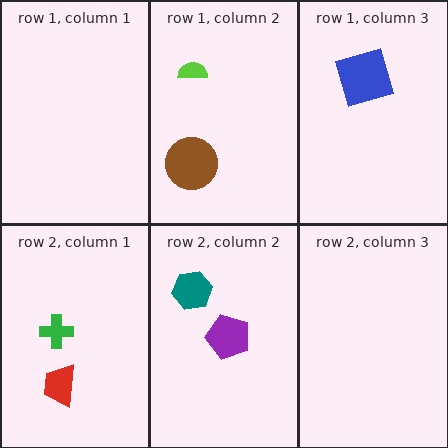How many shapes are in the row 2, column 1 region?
2.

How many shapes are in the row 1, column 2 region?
2.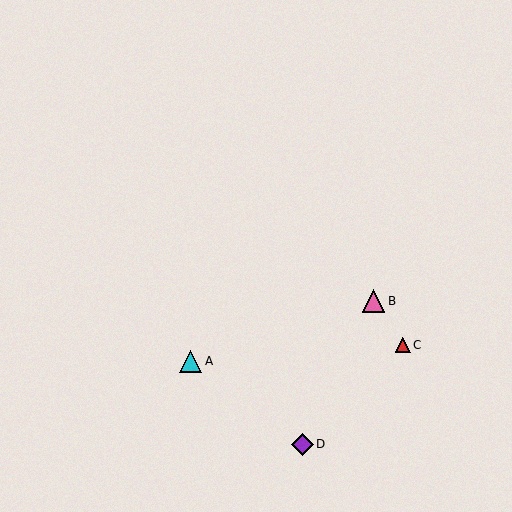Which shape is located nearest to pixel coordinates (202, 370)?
The cyan triangle (labeled A) at (190, 361) is nearest to that location.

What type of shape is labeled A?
Shape A is a cyan triangle.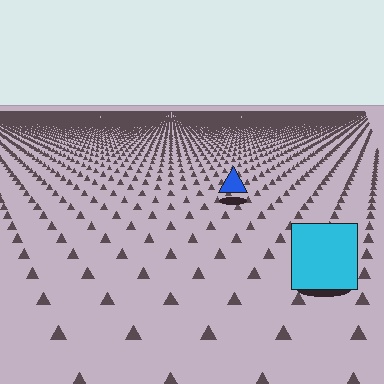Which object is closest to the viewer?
The cyan square is closest. The texture marks near it are larger and more spread out.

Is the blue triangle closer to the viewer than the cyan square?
No. The cyan square is closer — you can tell from the texture gradient: the ground texture is coarser near it.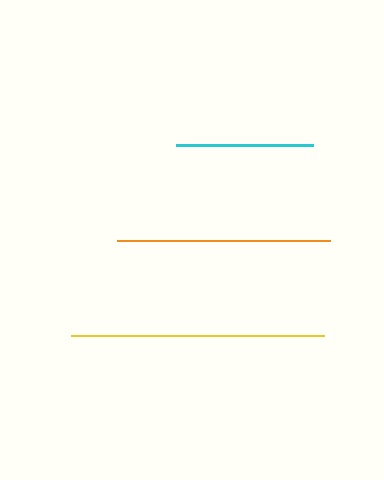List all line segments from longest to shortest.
From longest to shortest: yellow, orange, cyan.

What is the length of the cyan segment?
The cyan segment is approximately 137 pixels long.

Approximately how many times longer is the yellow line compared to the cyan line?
The yellow line is approximately 1.8 times the length of the cyan line.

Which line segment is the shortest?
The cyan line is the shortest at approximately 137 pixels.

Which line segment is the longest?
The yellow line is the longest at approximately 253 pixels.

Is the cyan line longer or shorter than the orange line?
The orange line is longer than the cyan line.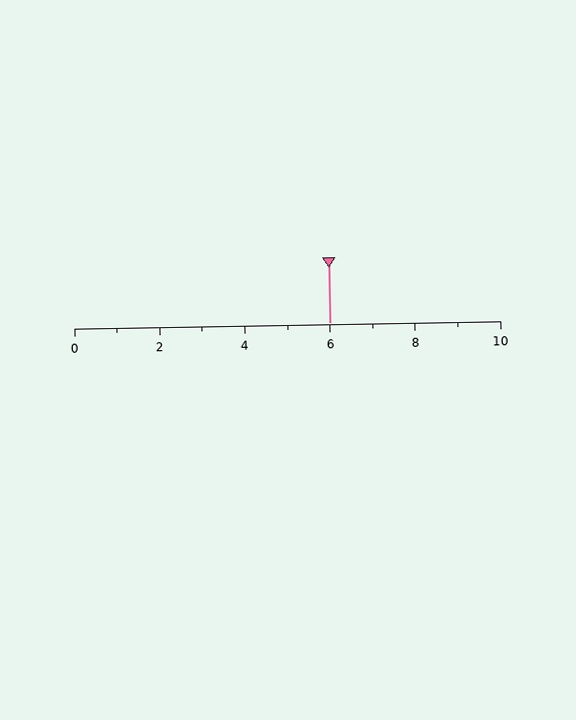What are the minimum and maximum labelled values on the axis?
The axis runs from 0 to 10.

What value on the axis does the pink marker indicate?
The marker indicates approximately 6.